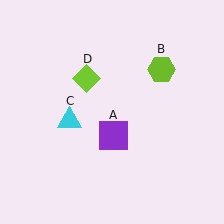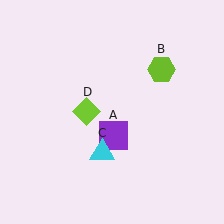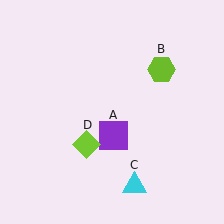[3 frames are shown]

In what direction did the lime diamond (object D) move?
The lime diamond (object D) moved down.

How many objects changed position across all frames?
2 objects changed position: cyan triangle (object C), lime diamond (object D).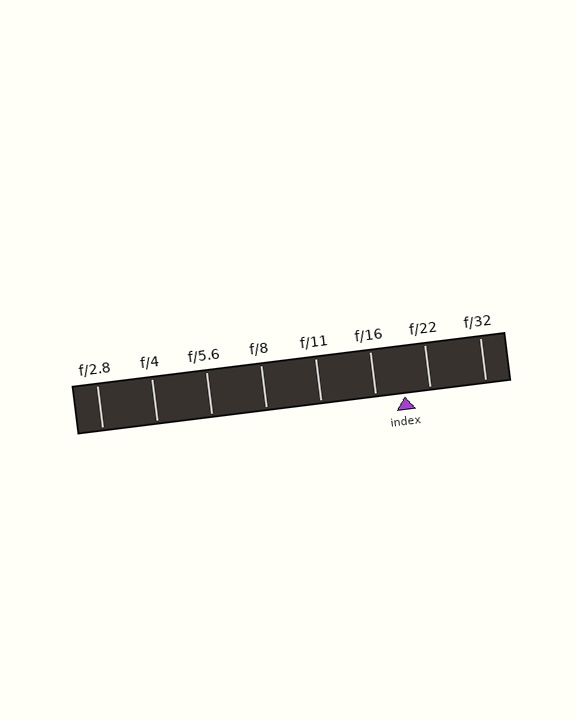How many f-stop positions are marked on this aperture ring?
There are 8 f-stop positions marked.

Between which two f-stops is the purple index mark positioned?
The index mark is between f/16 and f/22.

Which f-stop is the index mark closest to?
The index mark is closest to f/22.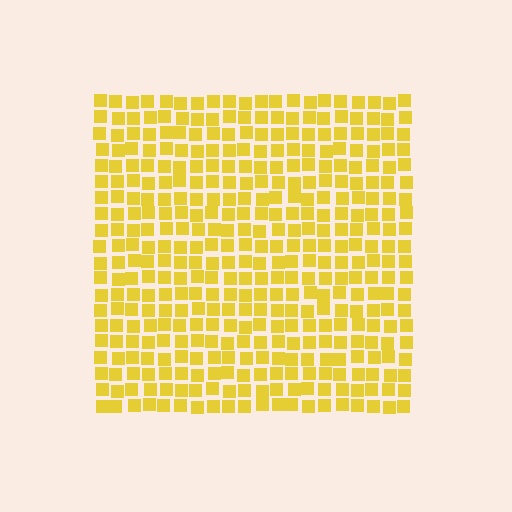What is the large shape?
The large shape is a square.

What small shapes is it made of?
It is made of small squares.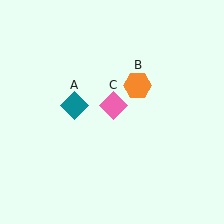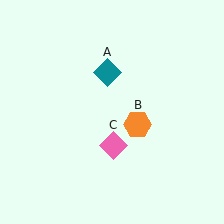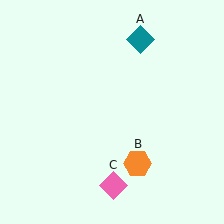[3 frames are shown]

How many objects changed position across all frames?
3 objects changed position: teal diamond (object A), orange hexagon (object B), pink diamond (object C).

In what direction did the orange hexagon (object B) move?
The orange hexagon (object B) moved down.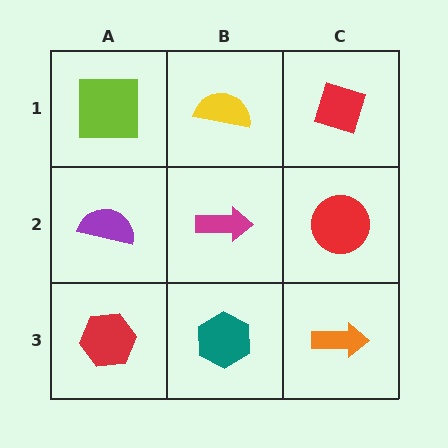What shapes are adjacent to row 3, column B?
A magenta arrow (row 2, column B), a red hexagon (row 3, column A), an orange arrow (row 3, column C).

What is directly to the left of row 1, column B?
A lime square.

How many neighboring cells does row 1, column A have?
2.